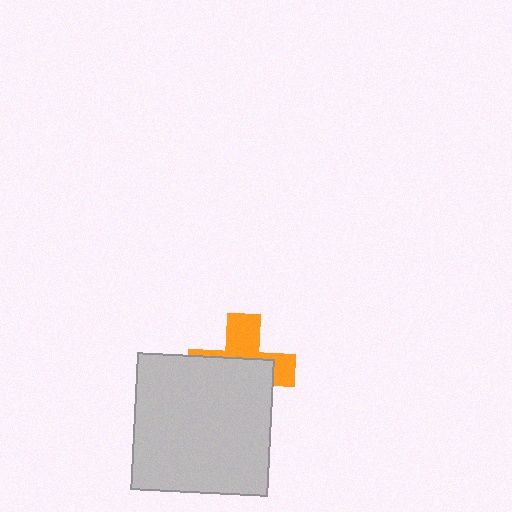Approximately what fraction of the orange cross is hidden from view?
Roughly 59% of the orange cross is hidden behind the light gray square.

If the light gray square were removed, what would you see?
You would see the complete orange cross.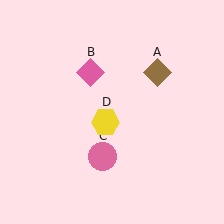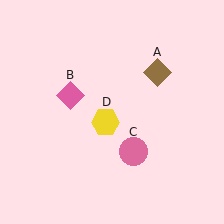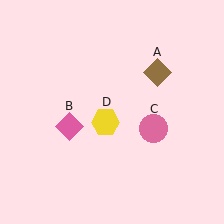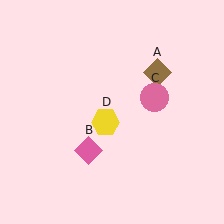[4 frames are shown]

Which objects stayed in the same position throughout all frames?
Brown diamond (object A) and yellow hexagon (object D) remained stationary.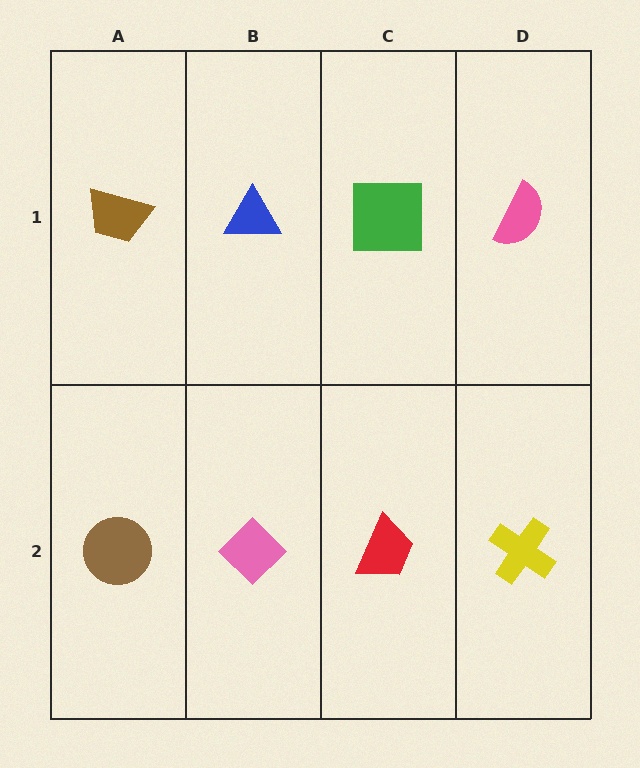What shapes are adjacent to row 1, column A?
A brown circle (row 2, column A), a blue triangle (row 1, column B).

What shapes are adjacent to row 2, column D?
A pink semicircle (row 1, column D), a red trapezoid (row 2, column C).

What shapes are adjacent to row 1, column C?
A red trapezoid (row 2, column C), a blue triangle (row 1, column B), a pink semicircle (row 1, column D).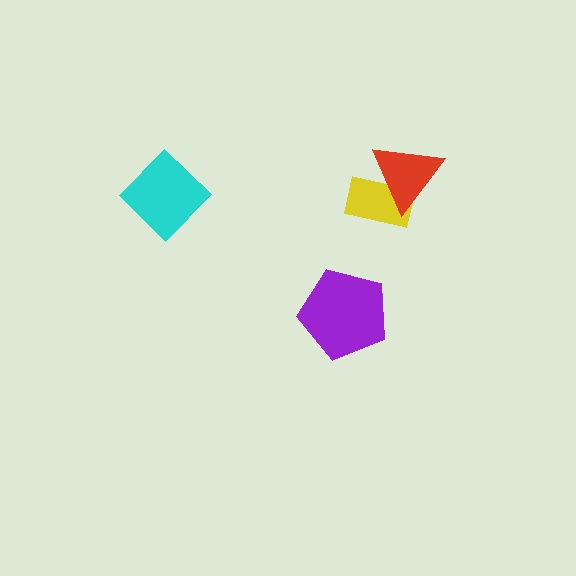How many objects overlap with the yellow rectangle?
1 object overlaps with the yellow rectangle.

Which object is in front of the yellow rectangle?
The red triangle is in front of the yellow rectangle.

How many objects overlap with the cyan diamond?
0 objects overlap with the cyan diamond.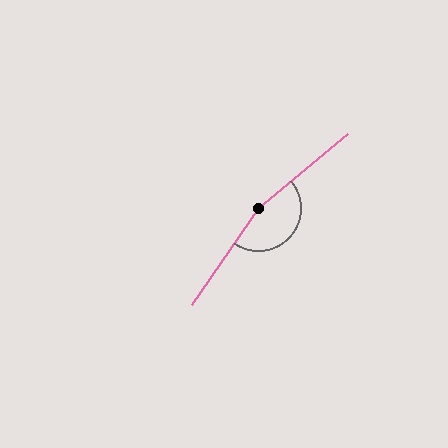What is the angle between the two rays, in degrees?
Approximately 164 degrees.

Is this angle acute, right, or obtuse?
It is obtuse.